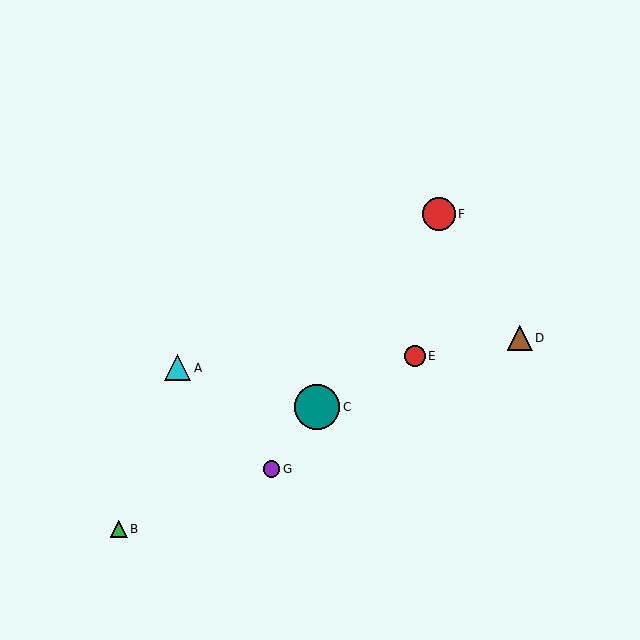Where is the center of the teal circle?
The center of the teal circle is at (317, 407).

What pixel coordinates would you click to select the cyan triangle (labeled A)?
Click at (177, 368) to select the cyan triangle A.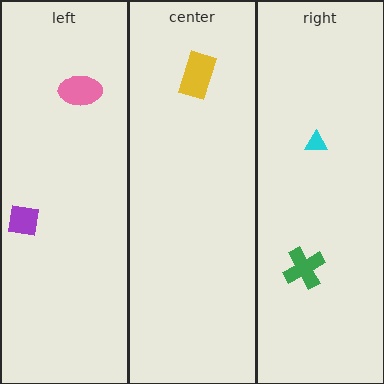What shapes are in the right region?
The green cross, the cyan triangle.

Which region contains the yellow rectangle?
The center region.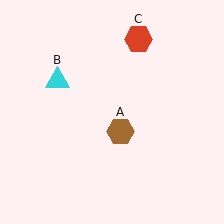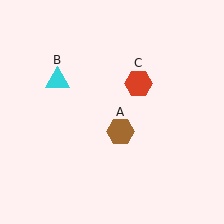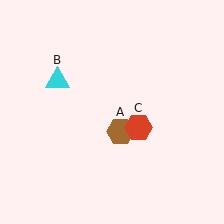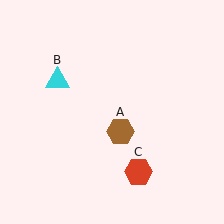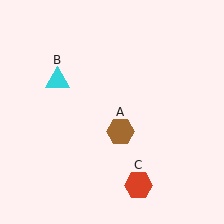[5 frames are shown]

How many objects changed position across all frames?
1 object changed position: red hexagon (object C).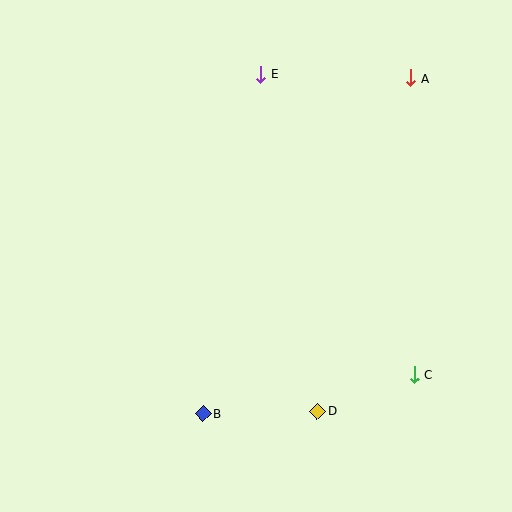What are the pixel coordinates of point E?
Point E is at (261, 74).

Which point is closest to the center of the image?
Point B at (203, 414) is closest to the center.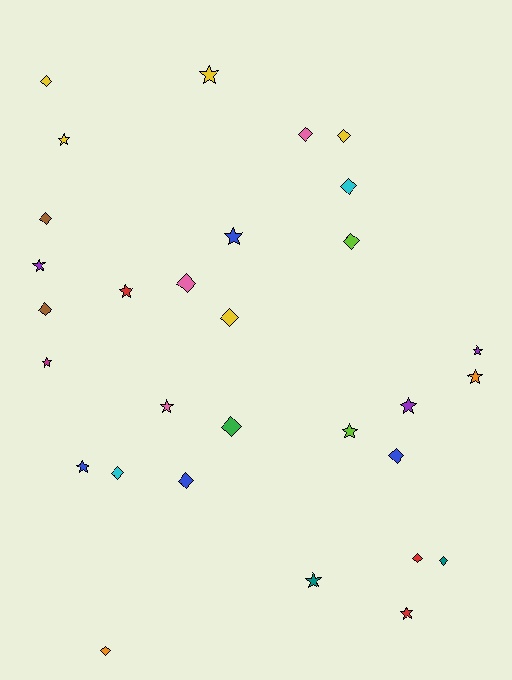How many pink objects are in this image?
There are 3 pink objects.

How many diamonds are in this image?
There are 16 diamonds.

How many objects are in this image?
There are 30 objects.